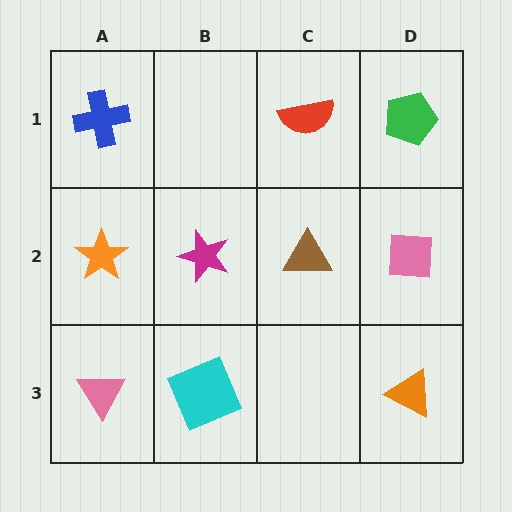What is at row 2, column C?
A brown triangle.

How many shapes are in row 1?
3 shapes.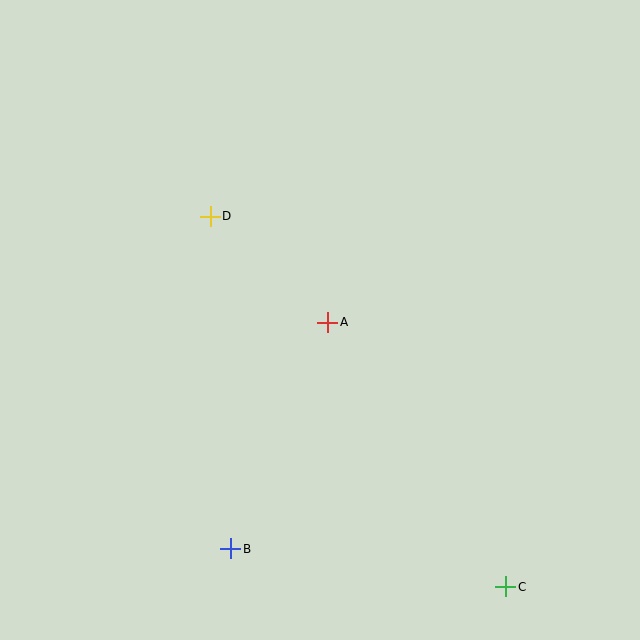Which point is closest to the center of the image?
Point A at (328, 322) is closest to the center.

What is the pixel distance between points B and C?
The distance between B and C is 278 pixels.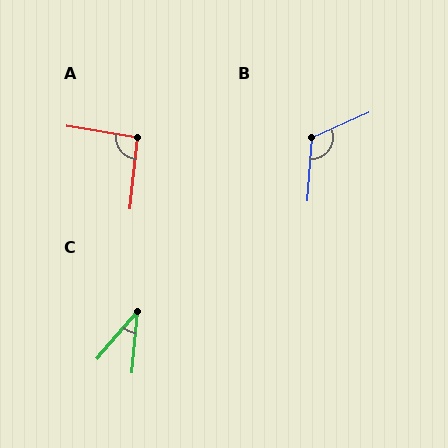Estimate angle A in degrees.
Approximately 93 degrees.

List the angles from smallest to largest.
C (35°), A (93°), B (117°).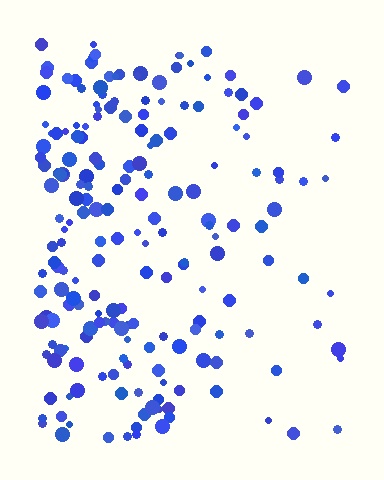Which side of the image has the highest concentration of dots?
The left.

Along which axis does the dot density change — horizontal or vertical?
Horizontal.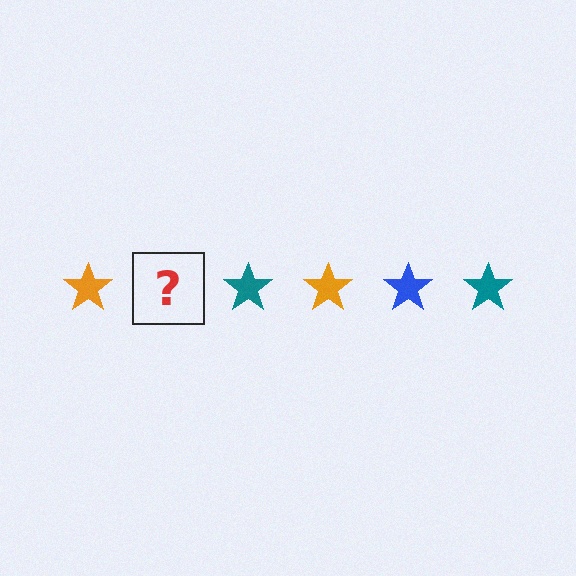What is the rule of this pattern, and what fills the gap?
The rule is that the pattern cycles through orange, blue, teal stars. The gap should be filled with a blue star.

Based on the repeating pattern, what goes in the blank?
The blank should be a blue star.